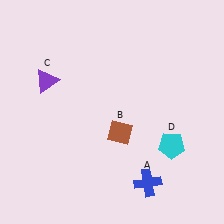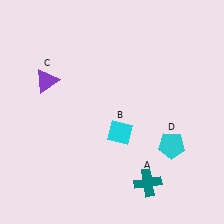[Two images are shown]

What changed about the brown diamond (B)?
In Image 1, B is brown. In Image 2, it changed to cyan.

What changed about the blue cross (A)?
In Image 1, A is blue. In Image 2, it changed to teal.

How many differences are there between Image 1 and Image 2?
There are 2 differences between the two images.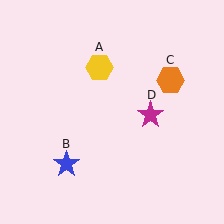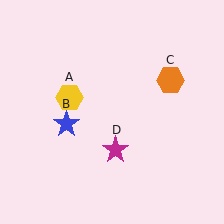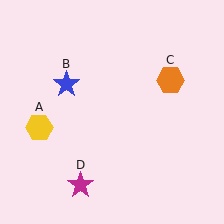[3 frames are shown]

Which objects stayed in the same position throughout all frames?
Orange hexagon (object C) remained stationary.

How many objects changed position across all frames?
3 objects changed position: yellow hexagon (object A), blue star (object B), magenta star (object D).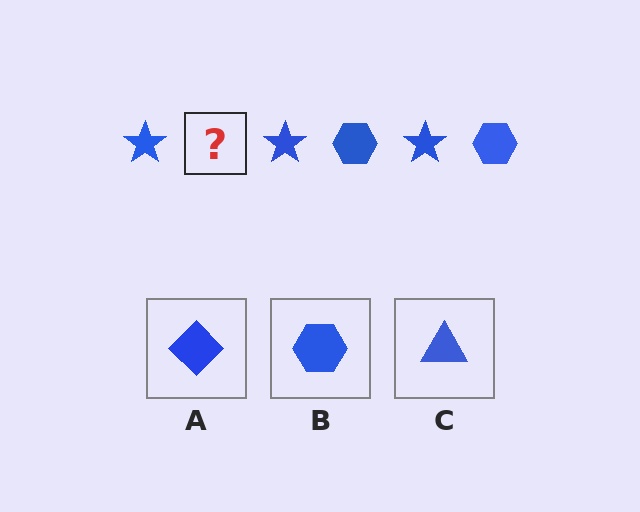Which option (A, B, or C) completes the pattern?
B.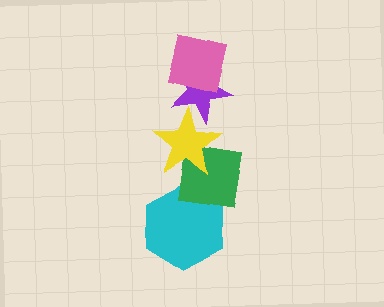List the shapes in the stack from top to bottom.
From top to bottom: the pink square, the purple star, the yellow star, the green square, the cyan hexagon.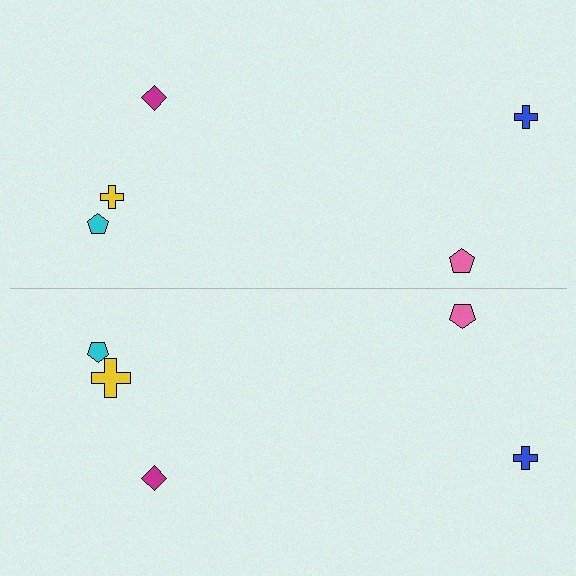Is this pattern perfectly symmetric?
No, the pattern is not perfectly symmetric. The yellow cross on the bottom side has a different size than its mirror counterpart.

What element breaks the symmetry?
The yellow cross on the bottom side has a different size than its mirror counterpart.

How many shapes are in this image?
There are 10 shapes in this image.